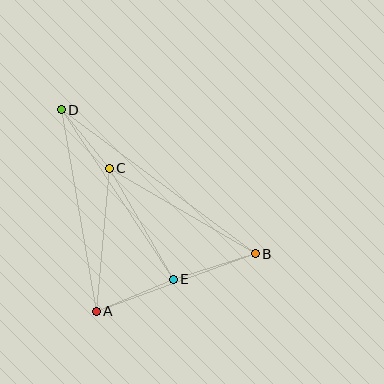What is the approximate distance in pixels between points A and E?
The distance between A and E is approximately 83 pixels.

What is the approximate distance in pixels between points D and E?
The distance between D and E is approximately 203 pixels.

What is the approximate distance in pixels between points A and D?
The distance between A and D is approximately 204 pixels.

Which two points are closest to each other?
Points C and D are closest to each other.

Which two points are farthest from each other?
Points B and D are farthest from each other.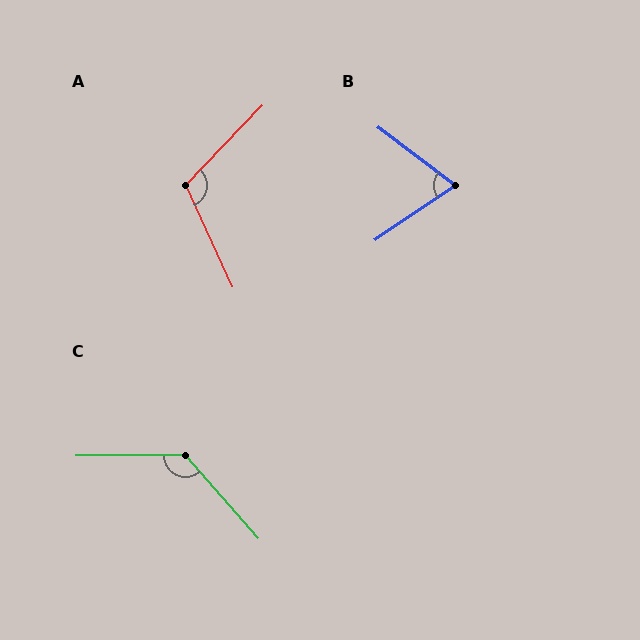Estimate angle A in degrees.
Approximately 111 degrees.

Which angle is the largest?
C, at approximately 131 degrees.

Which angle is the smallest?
B, at approximately 71 degrees.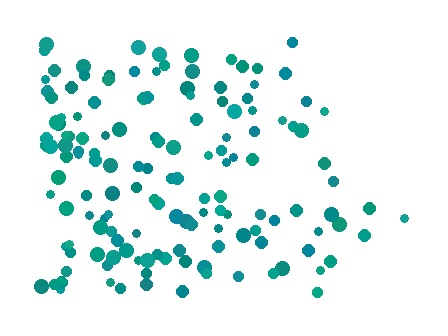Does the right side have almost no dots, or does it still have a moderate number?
Still a moderate number, just noticeably fewer than the left.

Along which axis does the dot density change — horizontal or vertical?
Horizontal.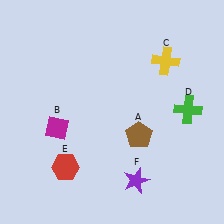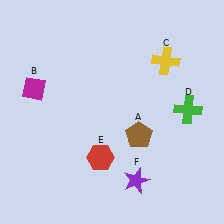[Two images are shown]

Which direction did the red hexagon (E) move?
The red hexagon (E) moved right.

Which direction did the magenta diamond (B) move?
The magenta diamond (B) moved up.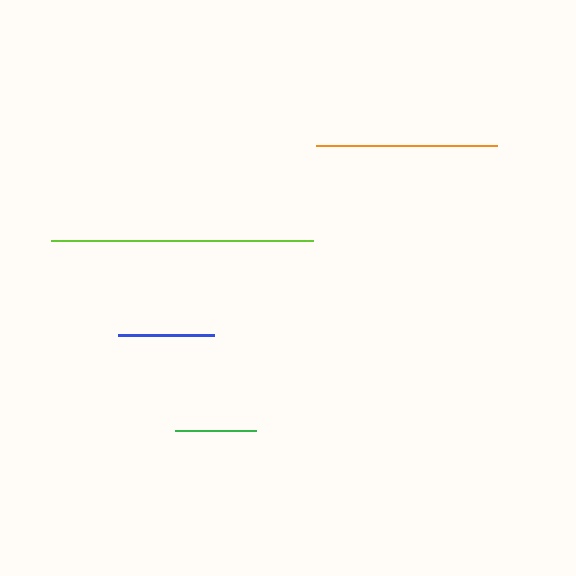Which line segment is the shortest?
The green line is the shortest at approximately 81 pixels.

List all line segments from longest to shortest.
From longest to shortest: lime, orange, blue, green.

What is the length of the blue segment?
The blue segment is approximately 96 pixels long.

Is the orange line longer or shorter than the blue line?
The orange line is longer than the blue line.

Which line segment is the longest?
The lime line is the longest at approximately 262 pixels.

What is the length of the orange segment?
The orange segment is approximately 181 pixels long.